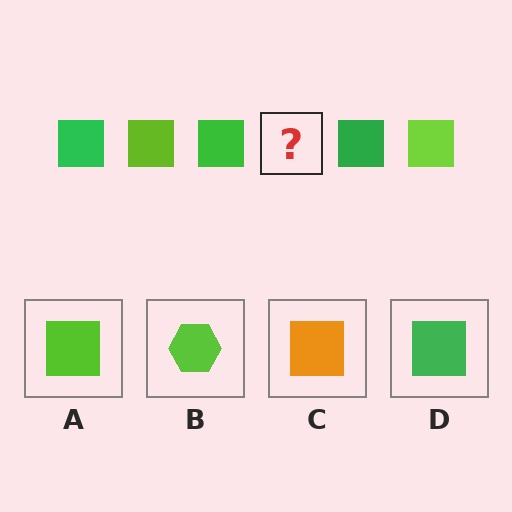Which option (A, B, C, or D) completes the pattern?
A.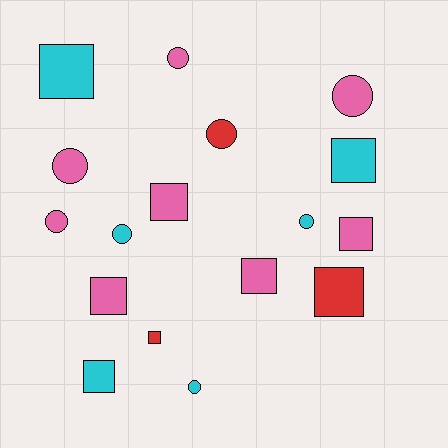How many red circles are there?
There is 1 red circle.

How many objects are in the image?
There are 17 objects.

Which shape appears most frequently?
Square, with 9 objects.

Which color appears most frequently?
Pink, with 8 objects.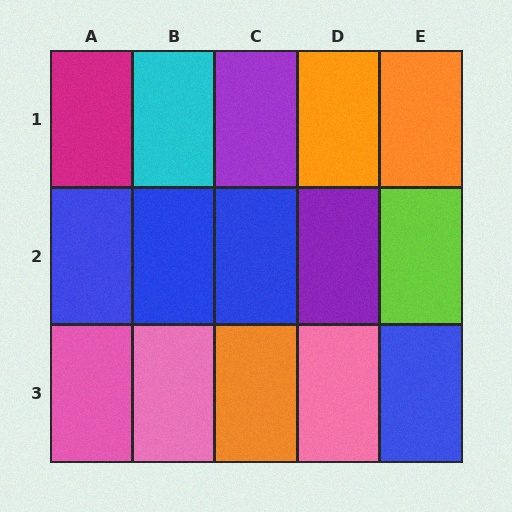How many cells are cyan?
1 cell is cyan.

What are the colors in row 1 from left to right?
Magenta, cyan, purple, orange, orange.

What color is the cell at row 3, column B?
Pink.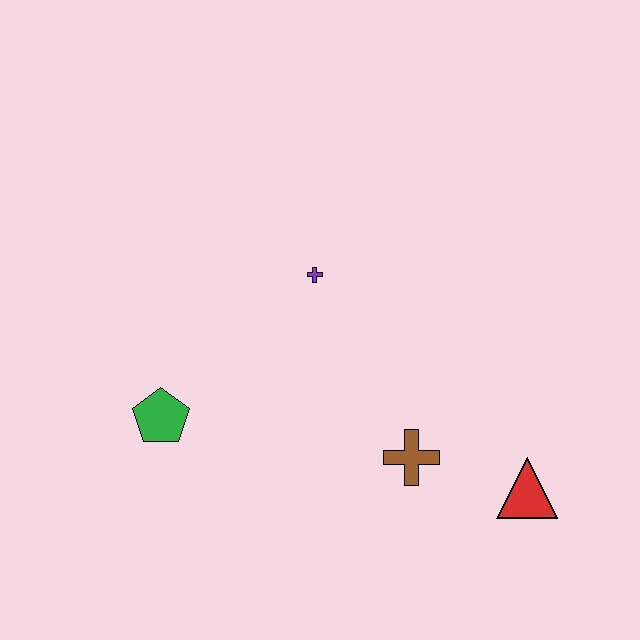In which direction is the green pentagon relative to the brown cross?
The green pentagon is to the left of the brown cross.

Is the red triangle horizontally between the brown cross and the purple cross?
No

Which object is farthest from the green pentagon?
The red triangle is farthest from the green pentagon.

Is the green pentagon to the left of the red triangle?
Yes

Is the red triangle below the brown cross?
Yes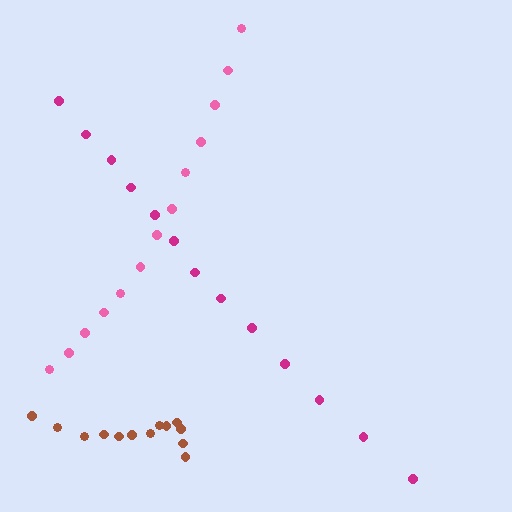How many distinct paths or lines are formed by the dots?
There are 3 distinct paths.